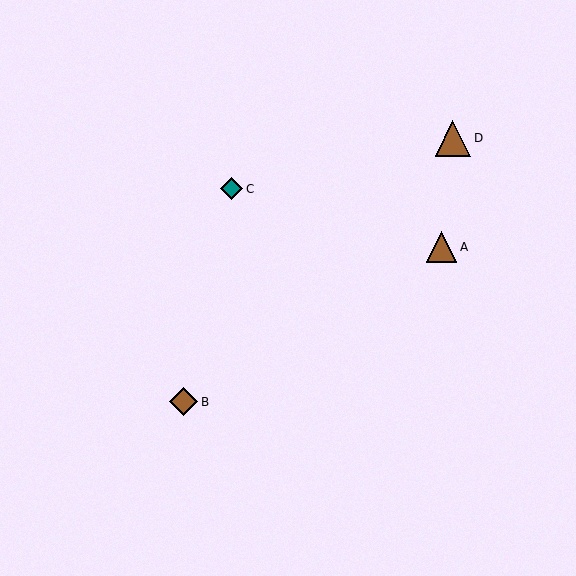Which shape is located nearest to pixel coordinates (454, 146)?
The brown triangle (labeled D) at (453, 138) is nearest to that location.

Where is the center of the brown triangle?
The center of the brown triangle is at (453, 138).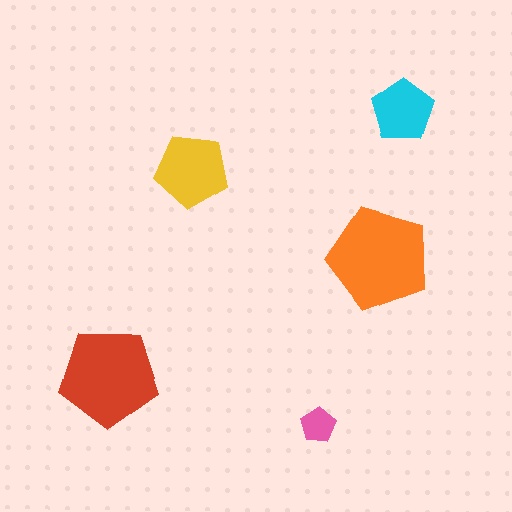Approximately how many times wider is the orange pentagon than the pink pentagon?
About 3 times wider.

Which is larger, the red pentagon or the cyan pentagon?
The red one.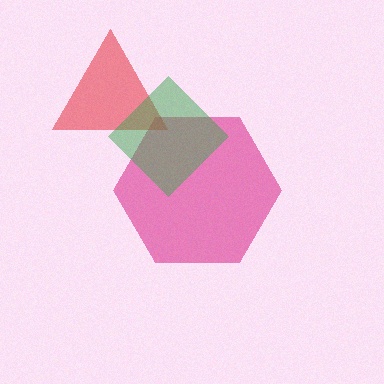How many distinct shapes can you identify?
There are 3 distinct shapes: a magenta hexagon, a red triangle, a green diamond.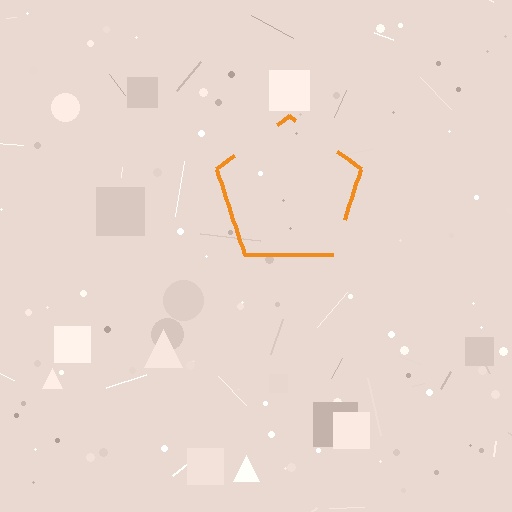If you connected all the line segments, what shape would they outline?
They would outline a pentagon.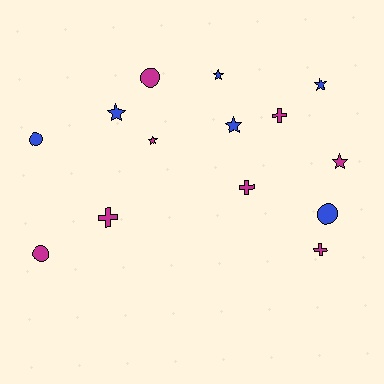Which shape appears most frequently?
Star, with 6 objects.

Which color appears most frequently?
Magenta, with 8 objects.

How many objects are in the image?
There are 14 objects.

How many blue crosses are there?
There are no blue crosses.